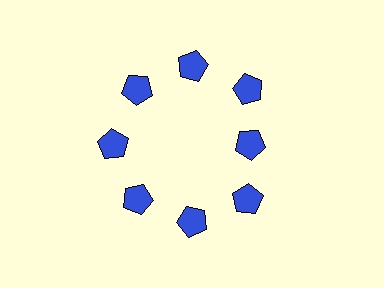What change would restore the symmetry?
The symmetry would be restored by moving it outward, back onto the ring so that all 8 pentagons sit at equal angles and equal distance from the center.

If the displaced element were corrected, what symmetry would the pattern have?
It would have 8-fold rotational symmetry — the pattern would map onto itself every 45 degrees.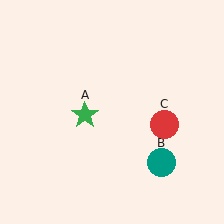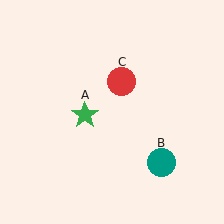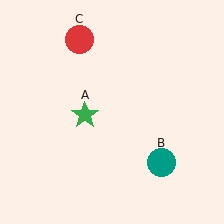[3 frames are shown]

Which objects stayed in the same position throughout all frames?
Green star (object A) and teal circle (object B) remained stationary.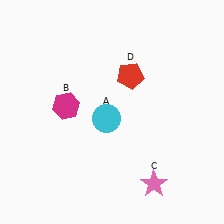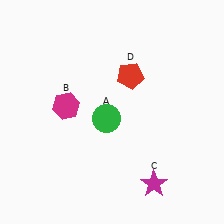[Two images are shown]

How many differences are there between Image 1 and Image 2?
There are 2 differences between the two images.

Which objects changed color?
A changed from cyan to green. C changed from pink to magenta.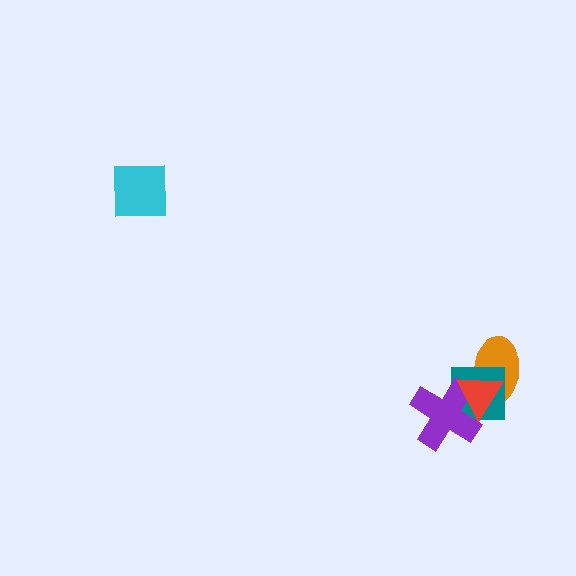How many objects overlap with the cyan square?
0 objects overlap with the cyan square.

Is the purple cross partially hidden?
Yes, it is partially covered by another shape.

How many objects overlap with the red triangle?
3 objects overlap with the red triangle.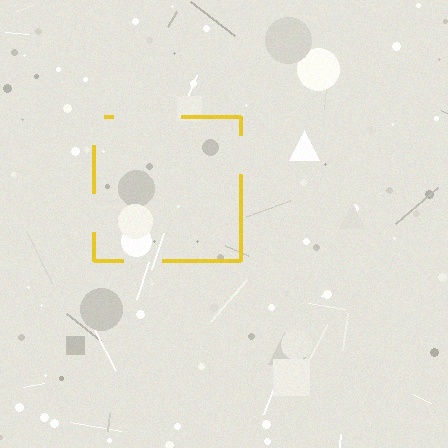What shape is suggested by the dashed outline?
The dashed outline suggests a square.